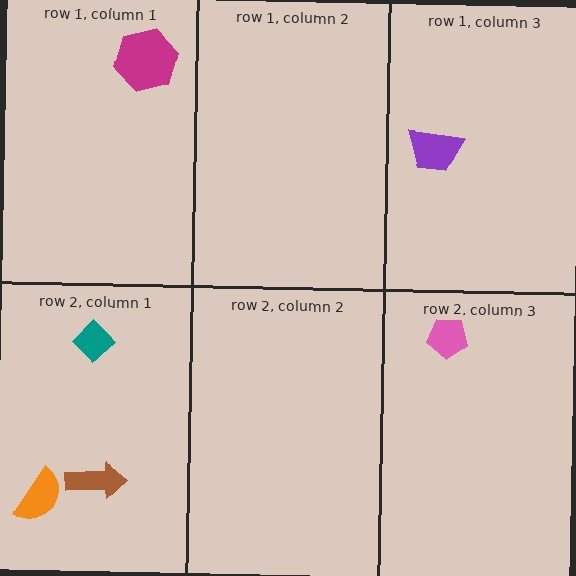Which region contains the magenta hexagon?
The row 1, column 1 region.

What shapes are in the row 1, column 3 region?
The purple trapezoid.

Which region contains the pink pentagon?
The row 2, column 3 region.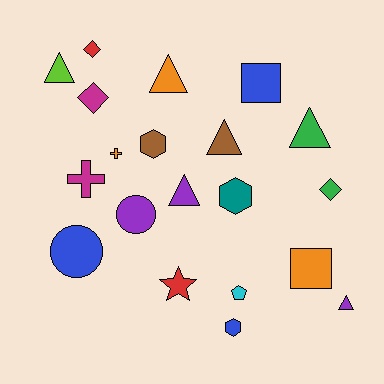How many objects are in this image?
There are 20 objects.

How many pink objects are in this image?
There are no pink objects.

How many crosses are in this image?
There are 2 crosses.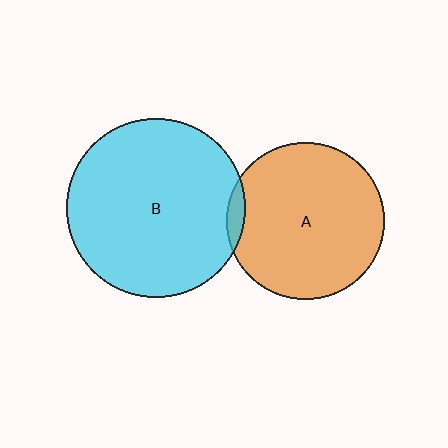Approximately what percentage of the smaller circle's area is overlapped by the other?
Approximately 5%.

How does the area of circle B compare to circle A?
Approximately 1.3 times.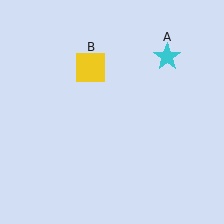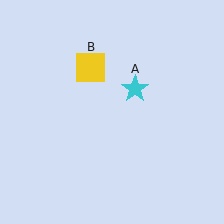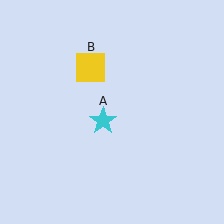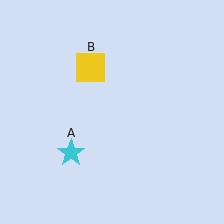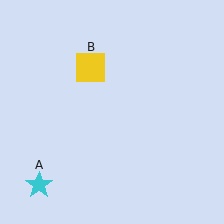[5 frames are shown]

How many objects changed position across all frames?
1 object changed position: cyan star (object A).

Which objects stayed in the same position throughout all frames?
Yellow square (object B) remained stationary.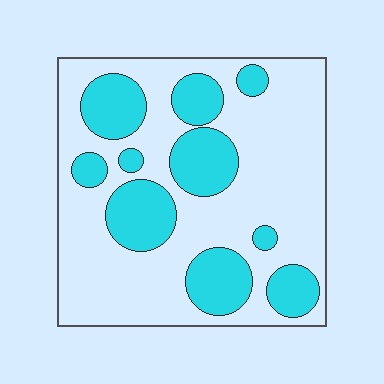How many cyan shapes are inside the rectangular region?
10.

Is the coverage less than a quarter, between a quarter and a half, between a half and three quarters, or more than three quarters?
Between a quarter and a half.